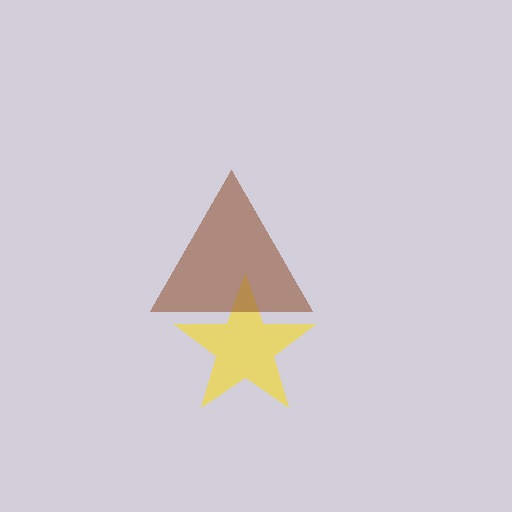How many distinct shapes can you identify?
There are 2 distinct shapes: a yellow star, a brown triangle.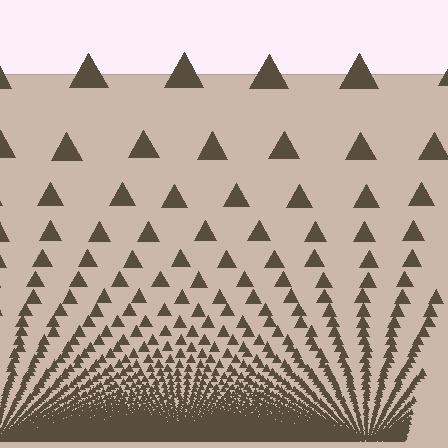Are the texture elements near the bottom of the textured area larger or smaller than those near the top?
Smaller. The gradient is inverted — elements near the bottom are smaller and denser.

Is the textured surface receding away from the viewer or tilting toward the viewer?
The surface appears to tilt toward the viewer. Texture elements get larger and sparser toward the top.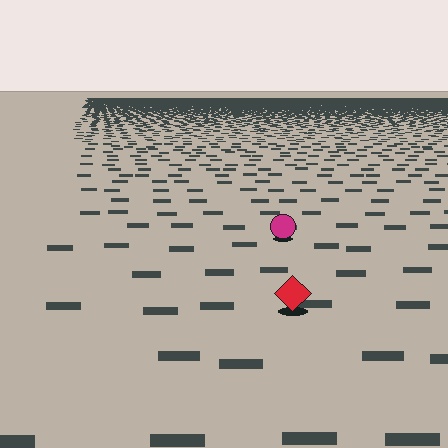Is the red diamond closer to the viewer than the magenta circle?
Yes. The red diamond is closer — you can tell from the texture gradient: the ground texture is coarser near it.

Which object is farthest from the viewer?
The magenta circle is farthest from the viewer. It appears smaller and the ground texture around it is denser.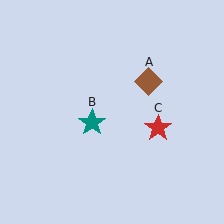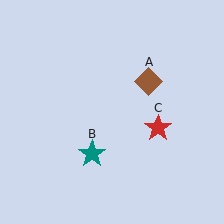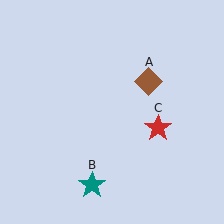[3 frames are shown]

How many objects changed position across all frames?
1 object changed position: teal star (object B).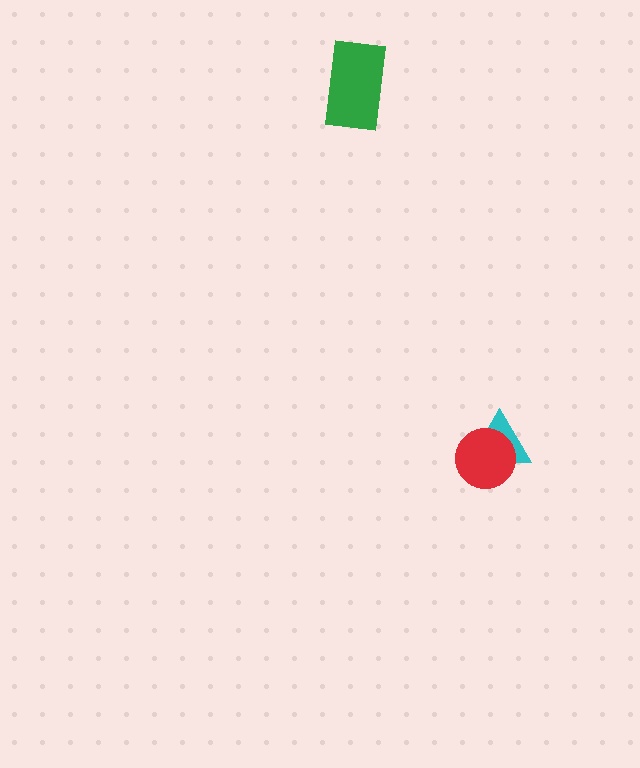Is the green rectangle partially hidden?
No, no other shape covers it.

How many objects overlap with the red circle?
1 object overlaps with the red circle.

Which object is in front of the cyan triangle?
The red circle is in front of the cyan triangle.